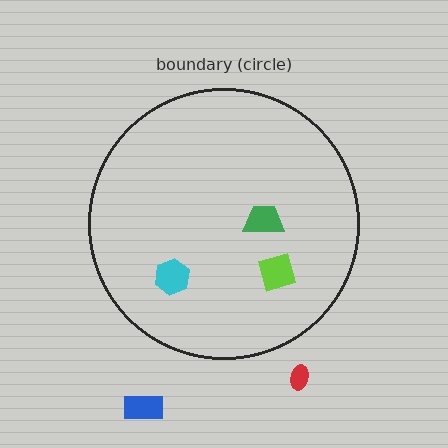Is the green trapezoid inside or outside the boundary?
Inside.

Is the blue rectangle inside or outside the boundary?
Outside.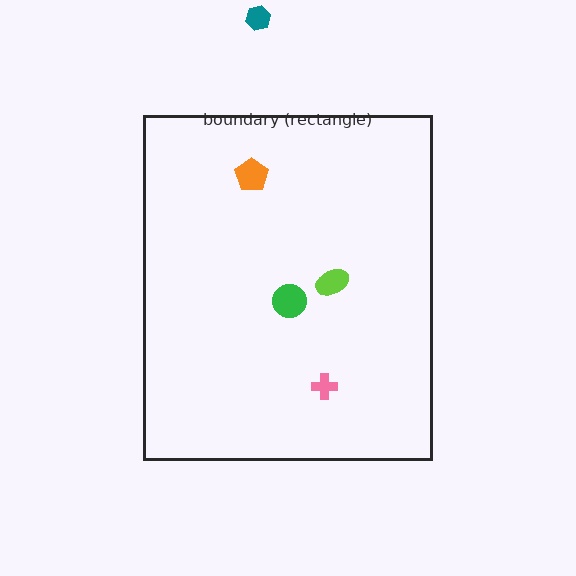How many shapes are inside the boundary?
4 inside, 1 outside.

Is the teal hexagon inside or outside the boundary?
Outside.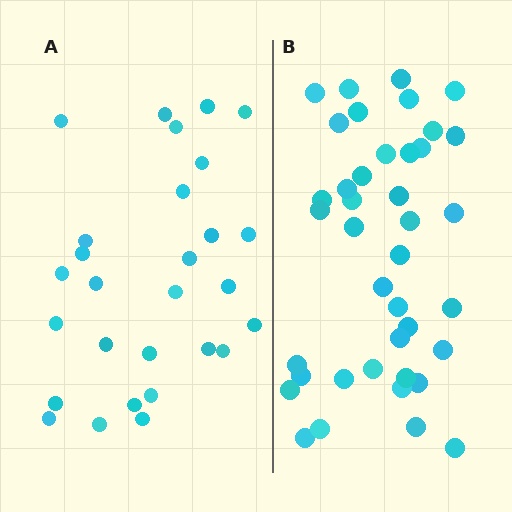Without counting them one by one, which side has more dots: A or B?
Region B (the right region) has more dots.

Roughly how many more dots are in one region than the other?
Region B has roughly 12 or so more dots than region A.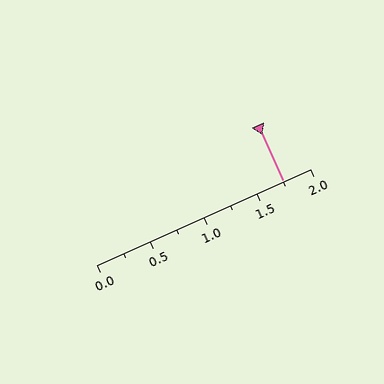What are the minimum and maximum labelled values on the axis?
The axis runs from 0.0 to 2.0.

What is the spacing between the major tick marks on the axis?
The major ticks are spaced 0.5 apart.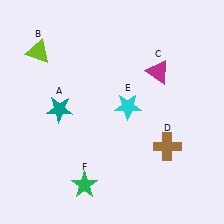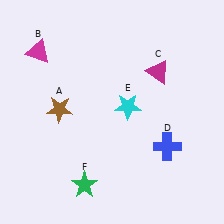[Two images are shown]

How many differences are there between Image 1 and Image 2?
There are 3 differences between the two images.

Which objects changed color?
A changed from teal to brown. B changed from lime to magenta. D changed from brown to blue.